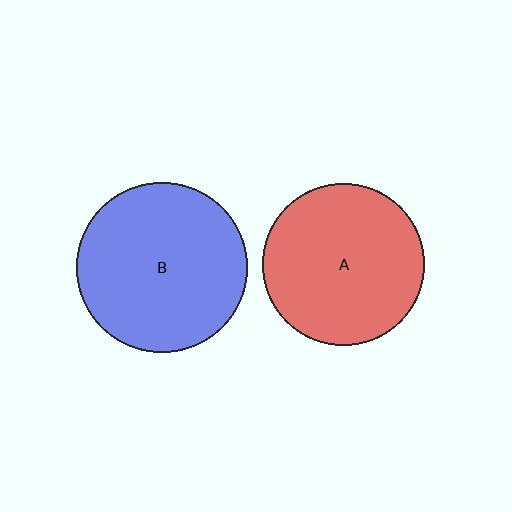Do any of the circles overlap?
No, none of the circles overlap.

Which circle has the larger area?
Circle B (blue).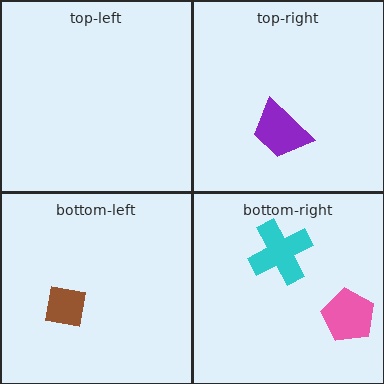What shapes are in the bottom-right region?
The cyan cross, the pink pentagon.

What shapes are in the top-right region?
The purple trapezoid.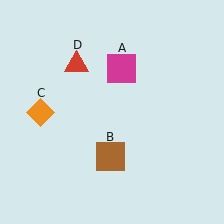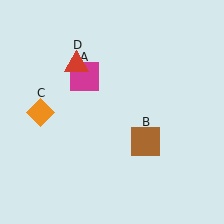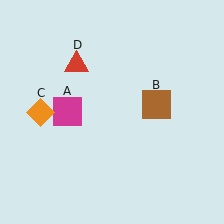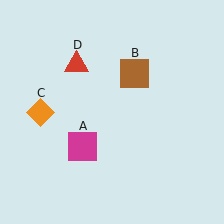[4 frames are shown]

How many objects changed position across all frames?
2 objects changed position: magenta square (object A), brown square (object B).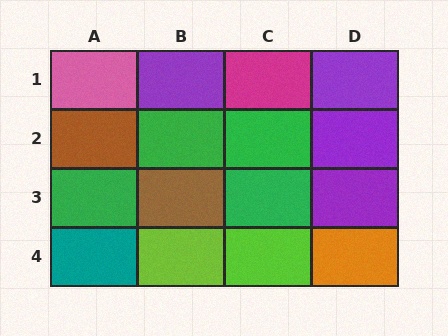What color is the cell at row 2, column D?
Purple.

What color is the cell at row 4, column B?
Lime.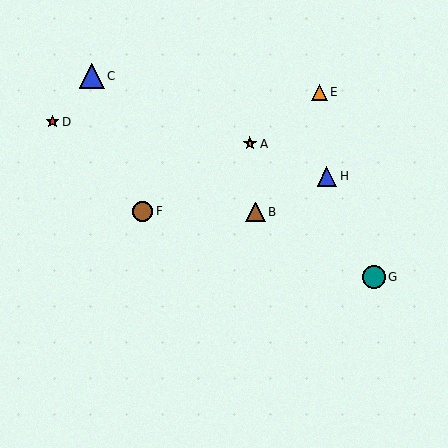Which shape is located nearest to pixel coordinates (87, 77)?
The blue triangle (labeled C) at (92, 76) is nearest to that location.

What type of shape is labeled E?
Shape E is an orange triangle.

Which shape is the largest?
The blue triangle (labeled C) is the largest.